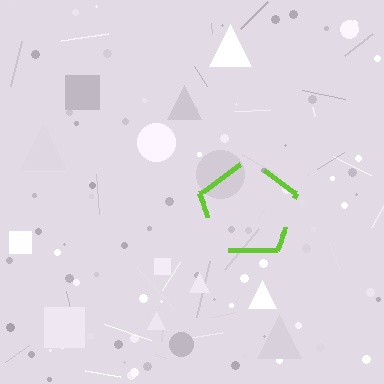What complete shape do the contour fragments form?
The contour fragments form a pentagon.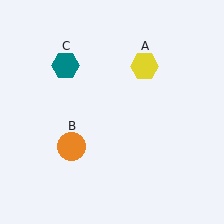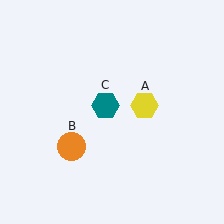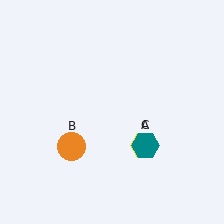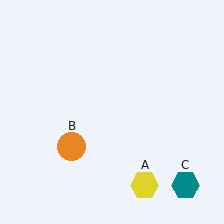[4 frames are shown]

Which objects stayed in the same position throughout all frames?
Orange circle (object B) remained stationary.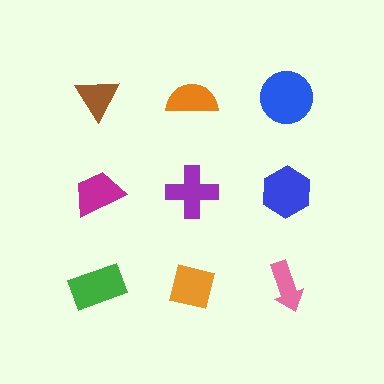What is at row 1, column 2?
An orange semicircle.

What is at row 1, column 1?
A brown triangle.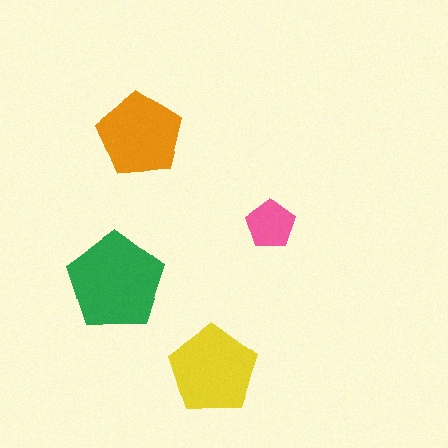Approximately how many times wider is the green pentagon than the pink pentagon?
About 2 times wider.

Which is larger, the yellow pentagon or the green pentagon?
The green one.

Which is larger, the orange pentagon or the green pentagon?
The green one.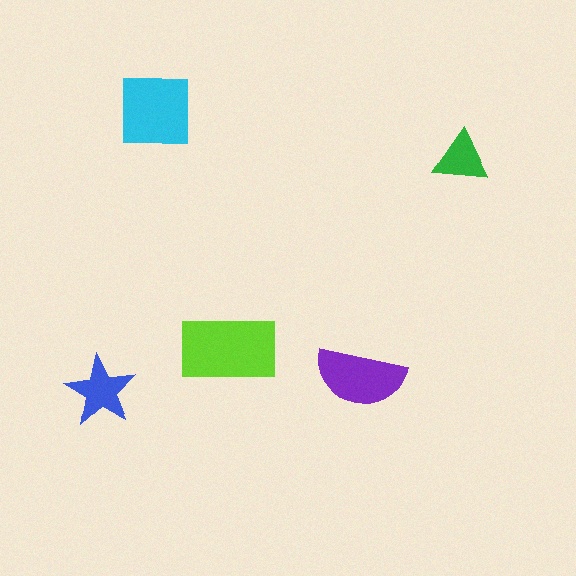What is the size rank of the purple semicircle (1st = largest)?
3rd.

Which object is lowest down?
The blue star is bottommost.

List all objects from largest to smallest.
The lime rectangle, the cyan square, the purple semicircle, the blue star, the green triangle.